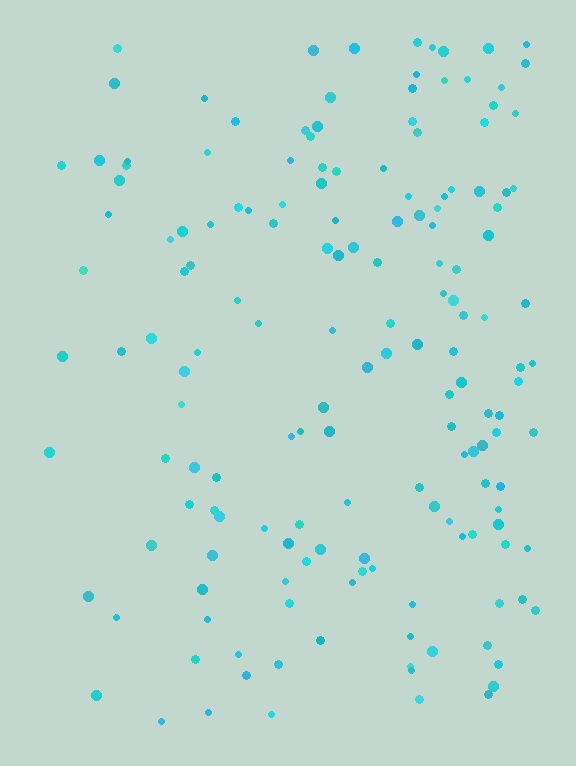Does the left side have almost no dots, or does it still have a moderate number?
Still a moderate number, just noticeably fewer than the right.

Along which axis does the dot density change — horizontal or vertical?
Horizontal.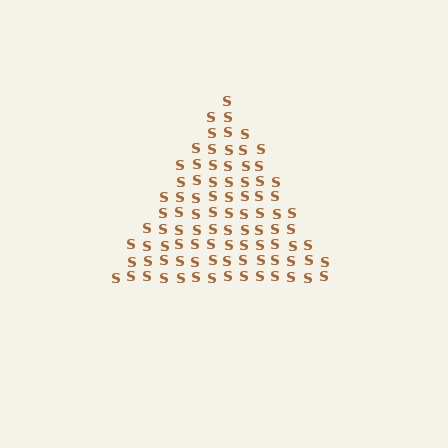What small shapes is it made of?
It is made of small letter S's.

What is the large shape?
The large shape is a triangle.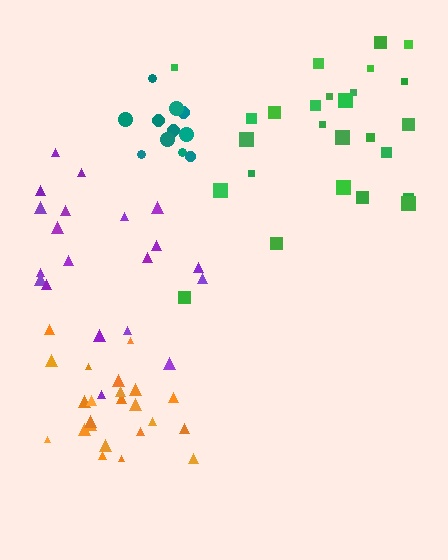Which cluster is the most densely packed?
Orange.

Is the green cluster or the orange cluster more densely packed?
Orange.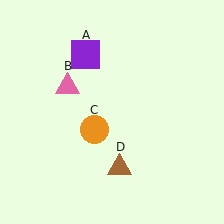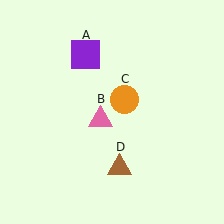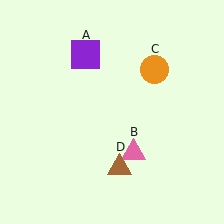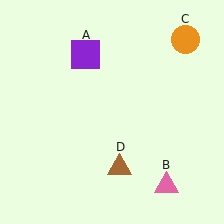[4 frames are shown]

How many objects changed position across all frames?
2 objects changed position: pink triangle (object B), orange circle (object C).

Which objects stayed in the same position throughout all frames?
Purple square (object A) and brown triangle (object D) remained stationary.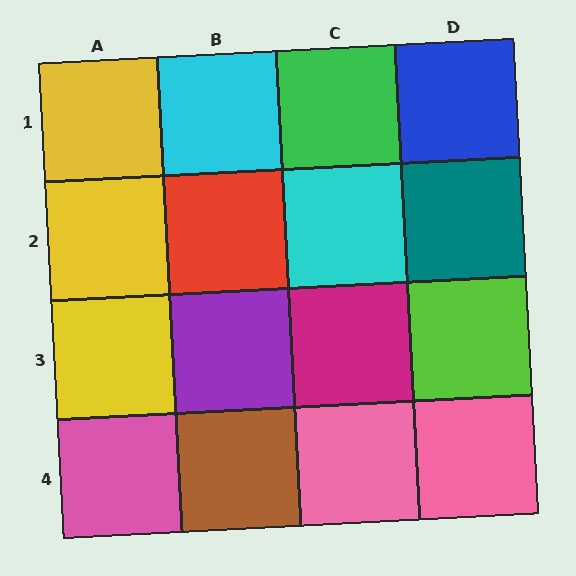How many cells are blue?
1 cell is blue.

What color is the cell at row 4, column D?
Pink.